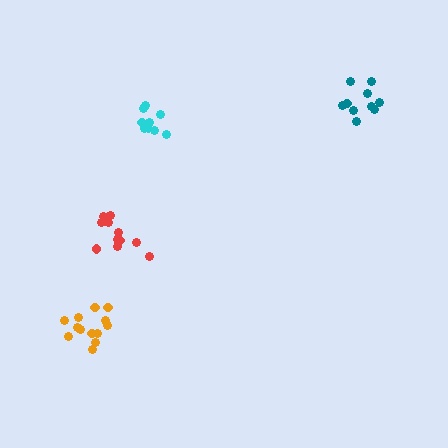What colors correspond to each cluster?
The clusters are colored: orange, red, teal, cyan.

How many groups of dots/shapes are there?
There are 4 groups.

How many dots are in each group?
Group 1: 13 dots, Group 2: 12 dots, Group 3: 10 dots, Group 4: 9 dots (44 total).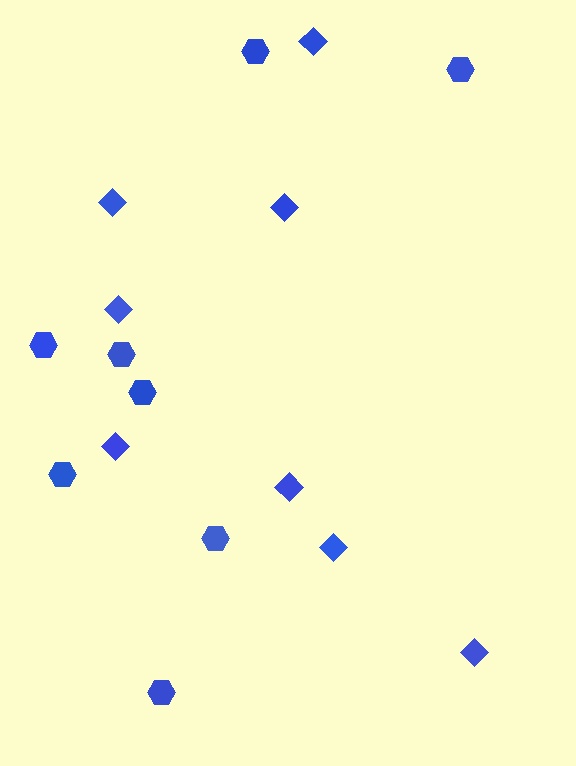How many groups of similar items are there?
There are 2 groups: one group of hexagons (8) and one group of diamonds (8).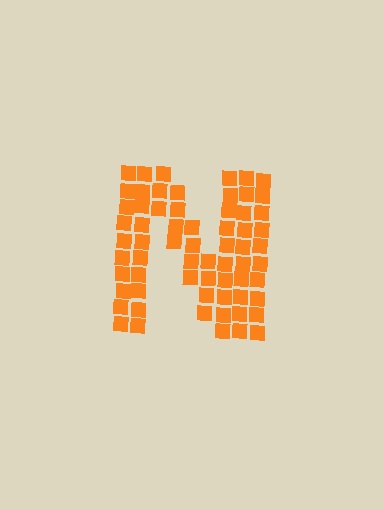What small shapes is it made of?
It is made of small squares.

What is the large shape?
The large shape is the letter N.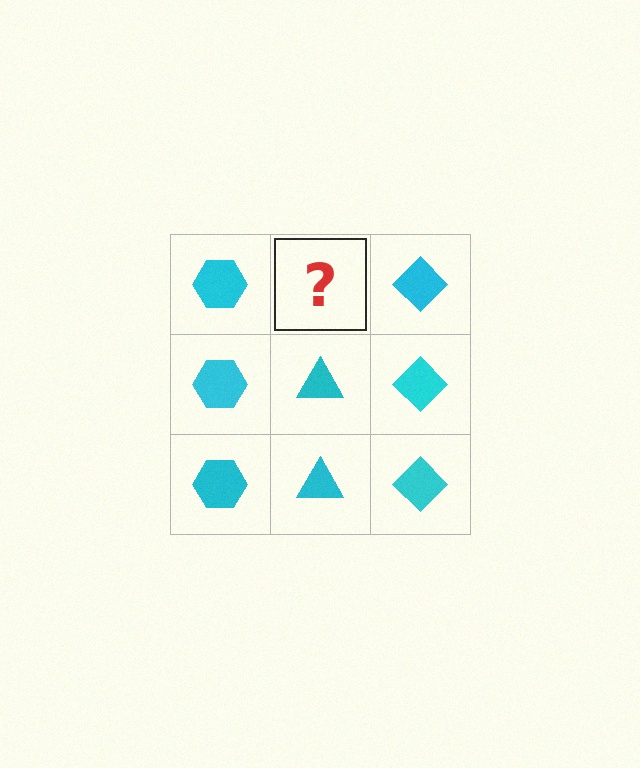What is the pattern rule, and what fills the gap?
The rule is that each column has a consistent shape. The gap should be filled with a cyan triangle.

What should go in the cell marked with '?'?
The missing cell should contain a cyan triangle.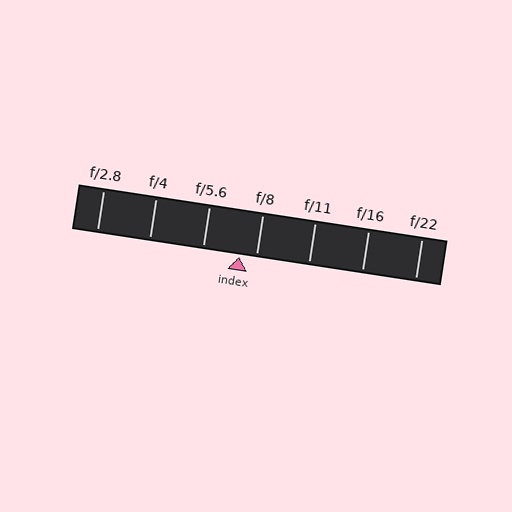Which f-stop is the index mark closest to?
The index mark is closest to f/8.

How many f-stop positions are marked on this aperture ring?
There are 7 f-stop positions marked.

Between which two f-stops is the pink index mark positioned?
The index mark is between f/5.6 and f/8.